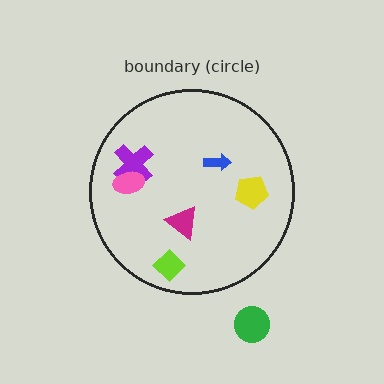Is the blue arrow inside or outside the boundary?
Inside.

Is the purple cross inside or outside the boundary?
Inside.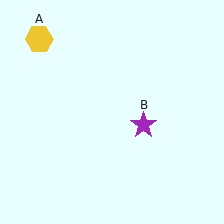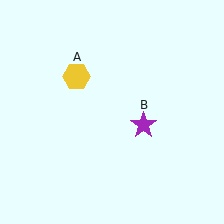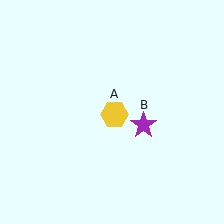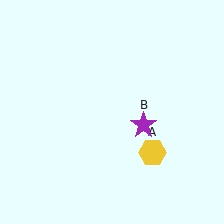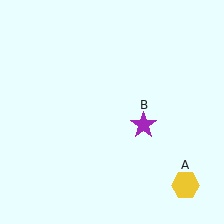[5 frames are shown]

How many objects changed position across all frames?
1 object changed position: yellow hexagon (object A).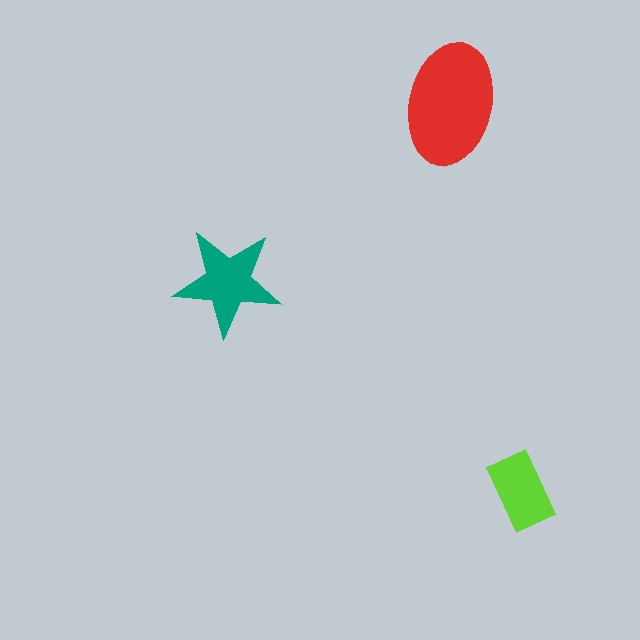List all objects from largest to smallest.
The red ellipse, the teal star, the lime rectangle.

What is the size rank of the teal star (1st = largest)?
2nd.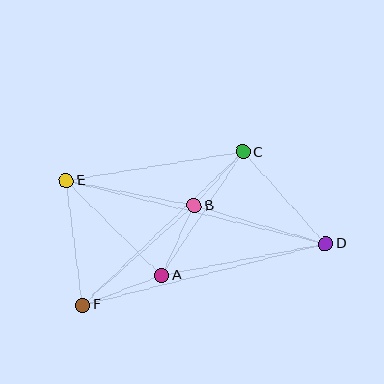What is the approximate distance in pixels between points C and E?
The distance between C and E is approximately 179 pixels.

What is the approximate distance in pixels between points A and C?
The distance between A and C is approximately 147 pixels.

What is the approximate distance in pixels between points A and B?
The distance between A and B is approximately 77 pixels.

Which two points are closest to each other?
Points B and C are closest to each other.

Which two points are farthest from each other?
Points D and E are farthest from each other.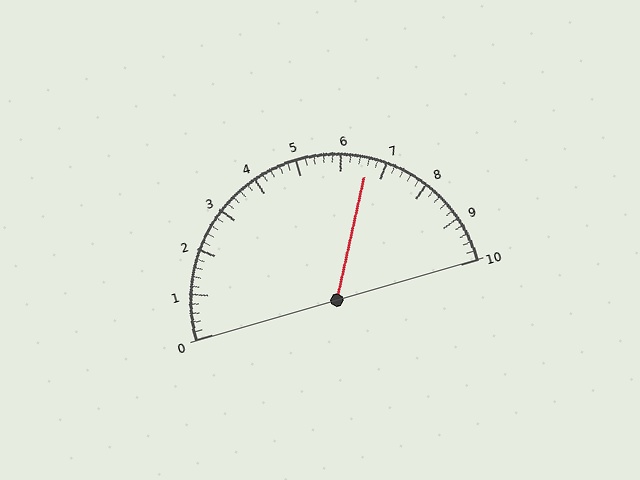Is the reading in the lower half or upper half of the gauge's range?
The reading is in the upper half of the range (0 to 10).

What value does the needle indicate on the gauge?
The needle indicates approximately 6.6.